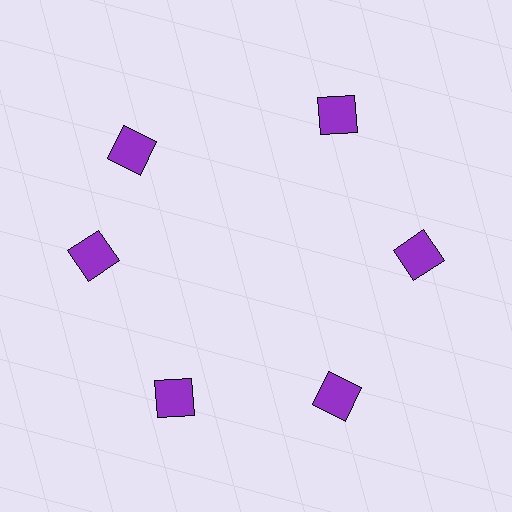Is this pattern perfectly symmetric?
No. The 6 purple squares are arranged in a ring, but one element near the 11 o'clock position is rotated out of alignment along the ring, breaking the 6-fold rotational symmetry.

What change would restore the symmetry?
The symmetry would be restored by rotating it back into even spacing with its neighbors so that all 6 squares sit at equal angles and equal distance from the center.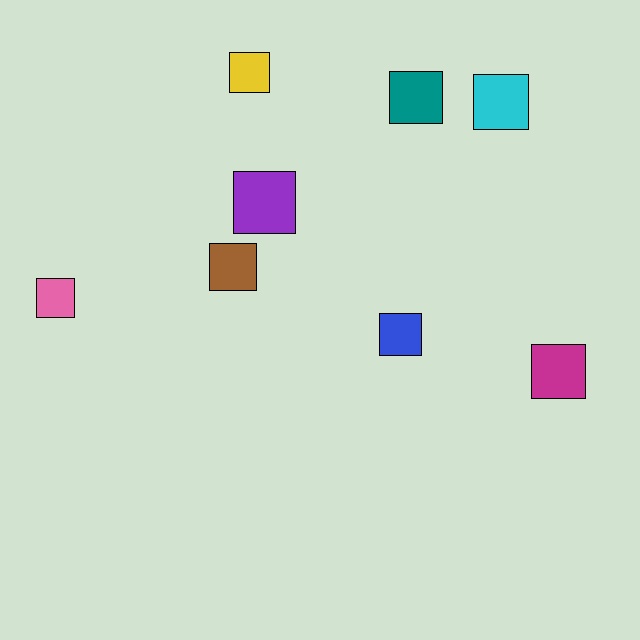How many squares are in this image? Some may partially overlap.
There are 8 squares.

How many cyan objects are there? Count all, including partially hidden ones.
There is 1 cyan object.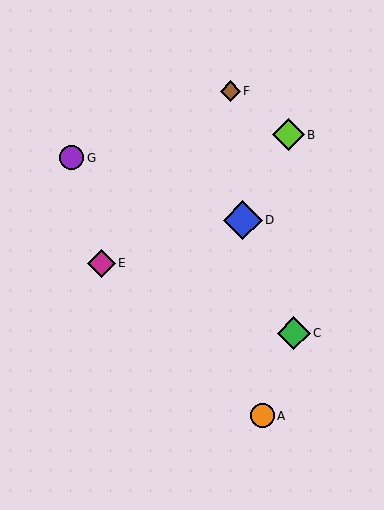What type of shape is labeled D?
Shape D is a blue diamond.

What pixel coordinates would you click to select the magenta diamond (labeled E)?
Click at (101, 263) to select the magenta diamond E.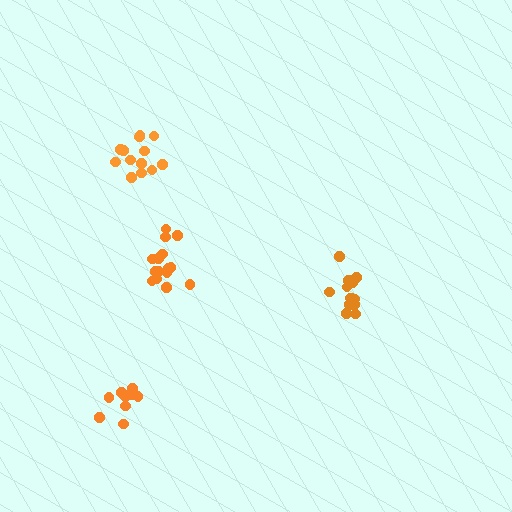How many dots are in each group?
Group 1: 13 dots, Group 2: 13 dots, Group 3: 15 dots, Group 4: 9 dots (50 total).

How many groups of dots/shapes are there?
There are 4 groups.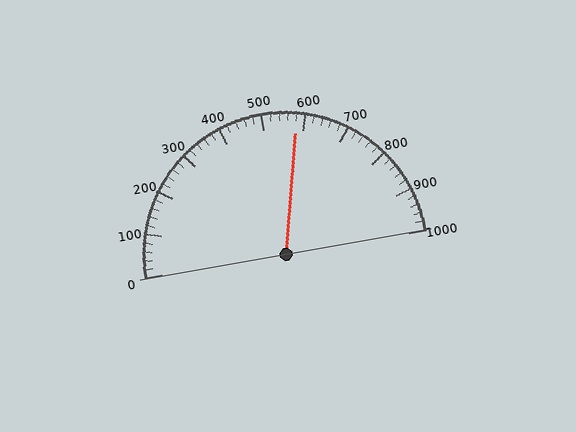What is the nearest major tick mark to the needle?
The nearest major tick mark is 600.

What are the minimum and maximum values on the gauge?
The gauge ranges from 0 to 1000.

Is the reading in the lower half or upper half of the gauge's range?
The reading is in the upper half of the range (0 to 1000).